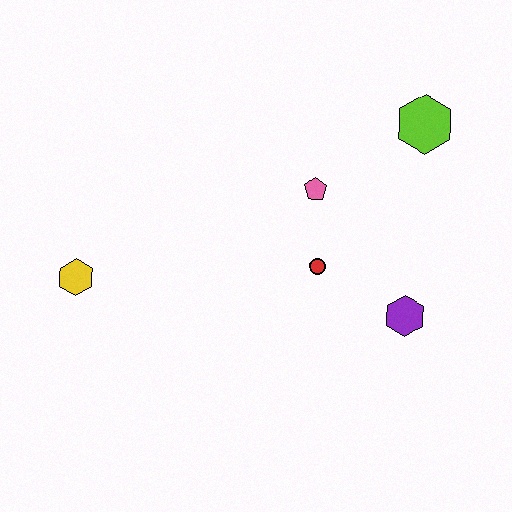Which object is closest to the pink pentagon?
The red circle is closest to the pink pentagon.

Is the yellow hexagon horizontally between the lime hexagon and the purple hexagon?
No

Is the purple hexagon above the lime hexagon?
No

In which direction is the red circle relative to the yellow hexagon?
The red circle is to the right of the yellow hexagon.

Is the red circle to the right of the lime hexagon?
No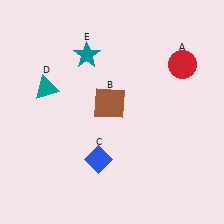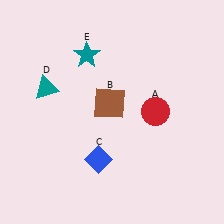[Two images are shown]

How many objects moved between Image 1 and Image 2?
1 object moved between the two images.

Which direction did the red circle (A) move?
The red circle (A) moved down.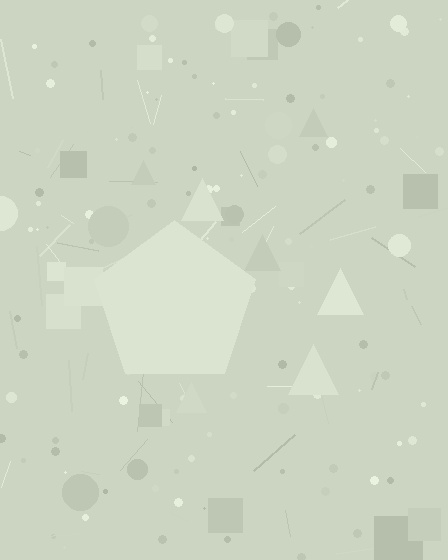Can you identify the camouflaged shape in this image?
The camouflaged shape is a pentagon.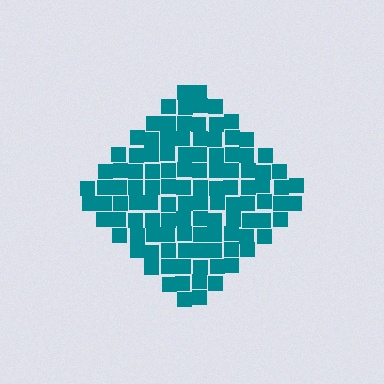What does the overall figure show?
The overall figure shows a diamond.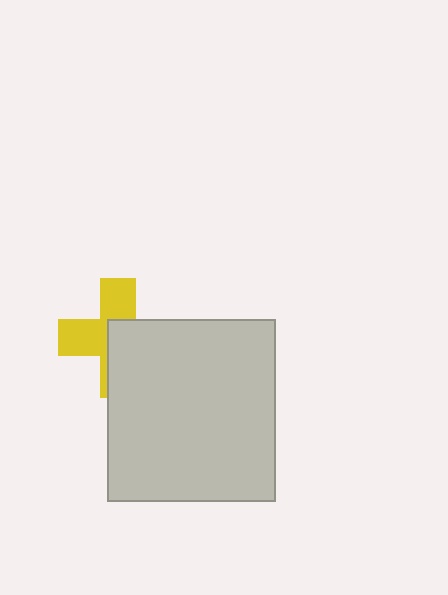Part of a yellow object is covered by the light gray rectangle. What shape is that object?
It is a cross.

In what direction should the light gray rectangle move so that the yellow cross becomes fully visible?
The light gray rectangle should move toward the lower-right. That is the shortest direction to clear the overlap and leave the yellow cross fully visible.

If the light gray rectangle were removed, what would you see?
You would see the complete yellow cross.